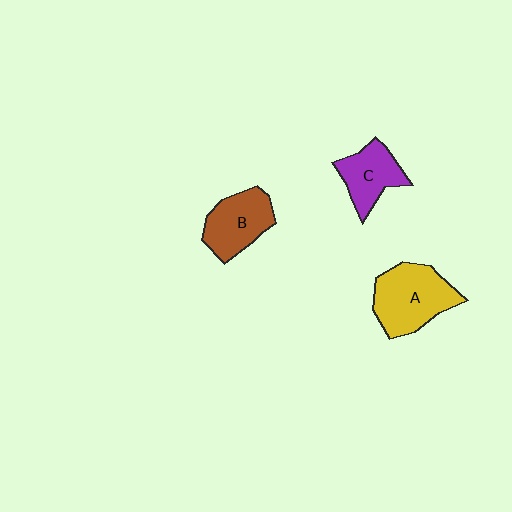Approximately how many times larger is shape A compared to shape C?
Approximately 1.5 times.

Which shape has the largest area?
Shape A (yellow).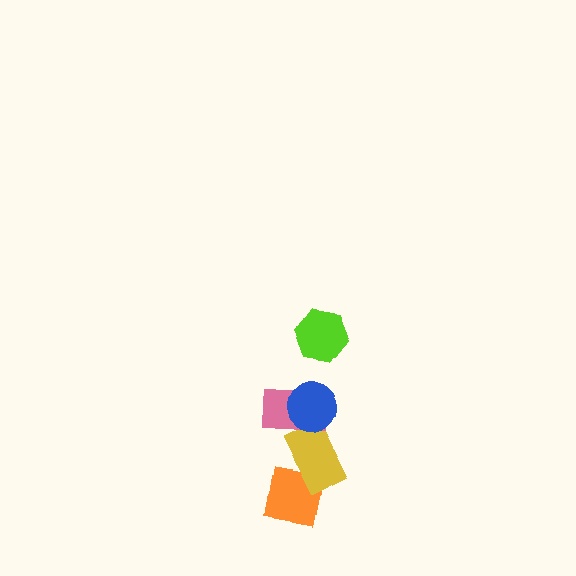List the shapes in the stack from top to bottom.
From top to bottom: the lime hexagon, the blue circle, the pink rectangle, the yellow rectangle, the orange square.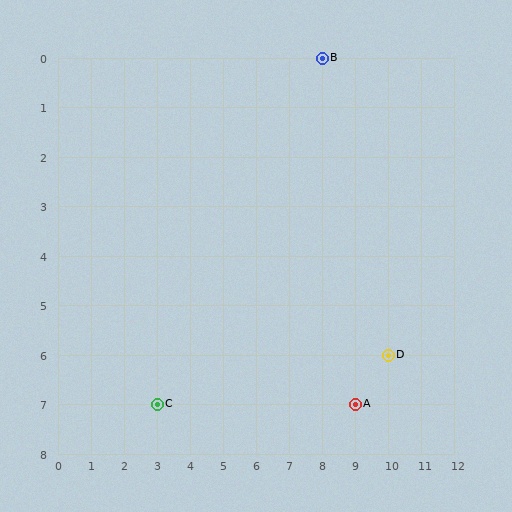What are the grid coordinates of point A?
Point A is at grid coordinates (9, 7).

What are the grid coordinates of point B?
Point B is at grid coordinates (8, 0).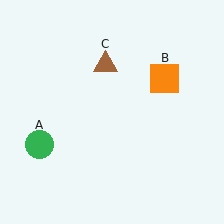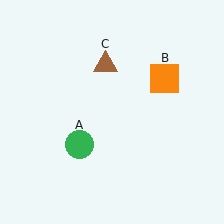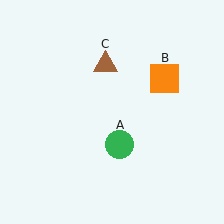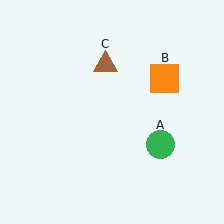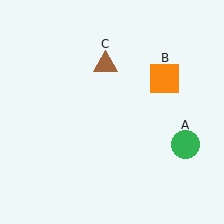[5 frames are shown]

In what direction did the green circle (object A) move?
The green circle (object A) moved right.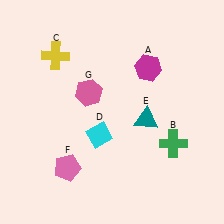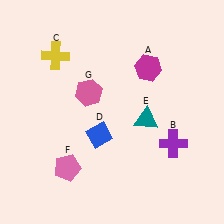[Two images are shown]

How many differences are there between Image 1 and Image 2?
There are 2 differences between the two images.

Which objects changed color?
B changed from green to purple. D changed from cyan to blue.